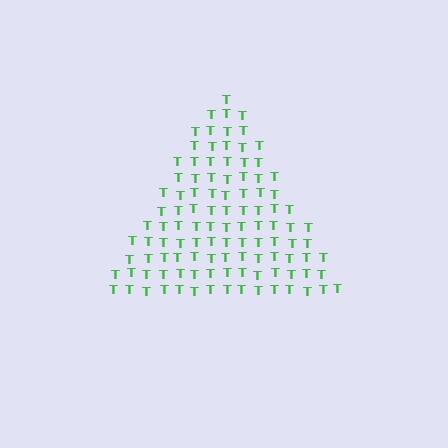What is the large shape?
The large shape is a triangle.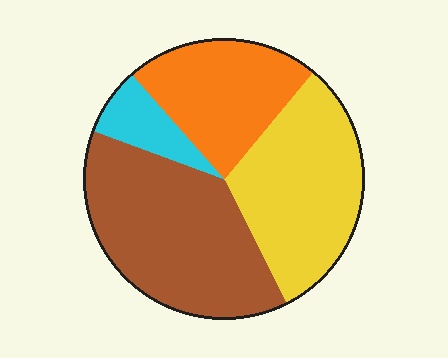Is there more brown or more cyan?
Brown.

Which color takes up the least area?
Cyan, at roughly 10%.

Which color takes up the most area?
Brown, at roughly 40%.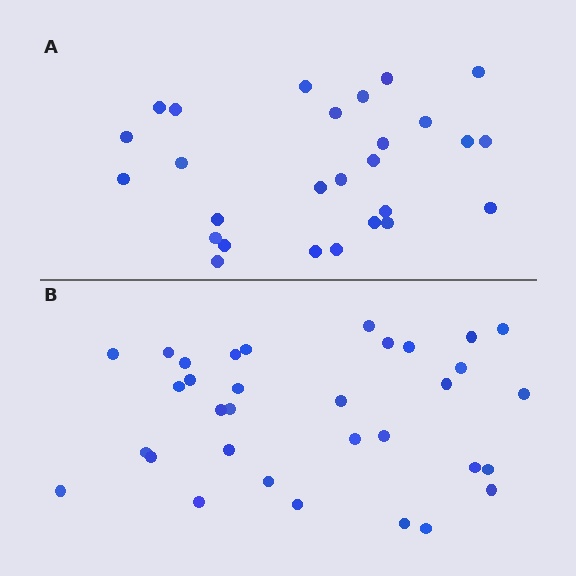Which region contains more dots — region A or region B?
Region B (the bottom region) has more dots.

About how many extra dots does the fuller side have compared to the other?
Region B has about 6 more dots than region A.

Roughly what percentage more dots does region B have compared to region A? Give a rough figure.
About 20% more.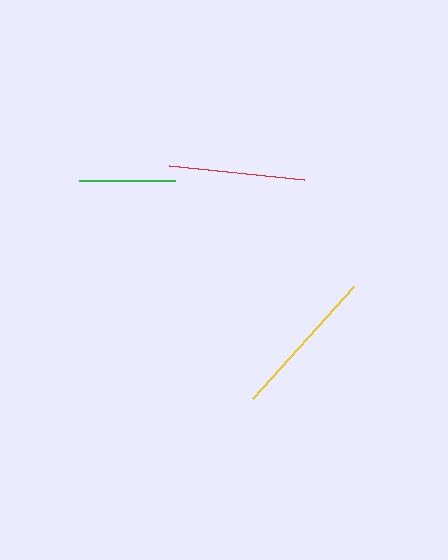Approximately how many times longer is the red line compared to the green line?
The red line is approximately 1.4 times the length of the green line.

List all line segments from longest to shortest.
From longest to shortest: yellow, red, green.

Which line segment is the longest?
The yellow line is the longest at approximately 151 pixels.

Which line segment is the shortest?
The green line is the shortest at approximately 97 pixels.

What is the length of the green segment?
The green segment is approximately 97 pixels long.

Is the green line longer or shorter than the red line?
The red line is longer than the green line.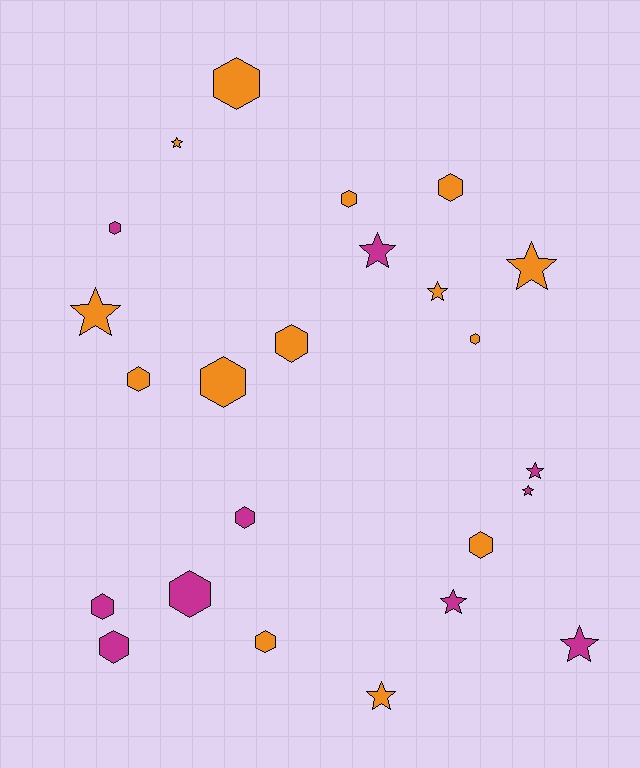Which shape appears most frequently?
Hexagon, with 14 objects.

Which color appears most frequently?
Orange, with 14 objects.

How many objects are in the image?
There are 24 objects.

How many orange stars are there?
There are 5 orange stars.